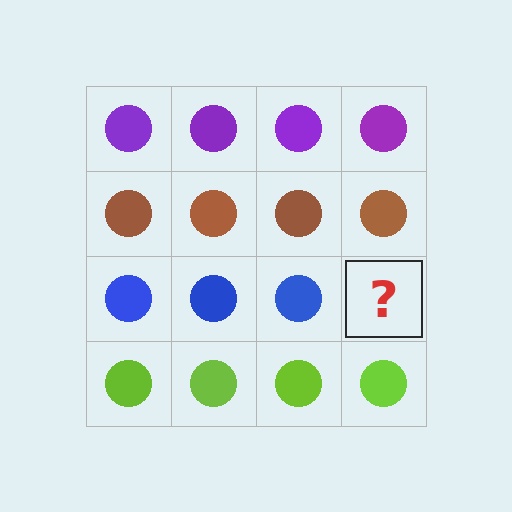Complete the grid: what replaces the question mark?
The question mark should be replaced with a blue circle.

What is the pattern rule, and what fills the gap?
The rule is that each row has a consistent color. The gap should be filled with a blue circle.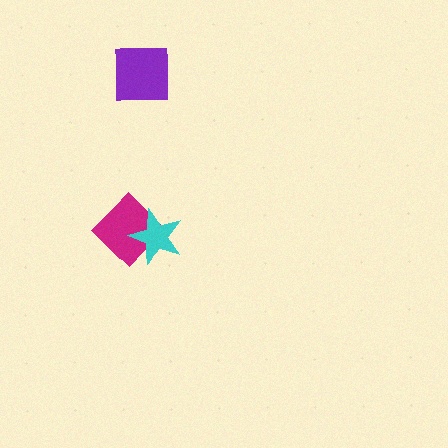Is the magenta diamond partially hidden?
Yes, it is partially covered by another shape.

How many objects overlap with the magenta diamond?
1 object overlaps with the magenta diamond.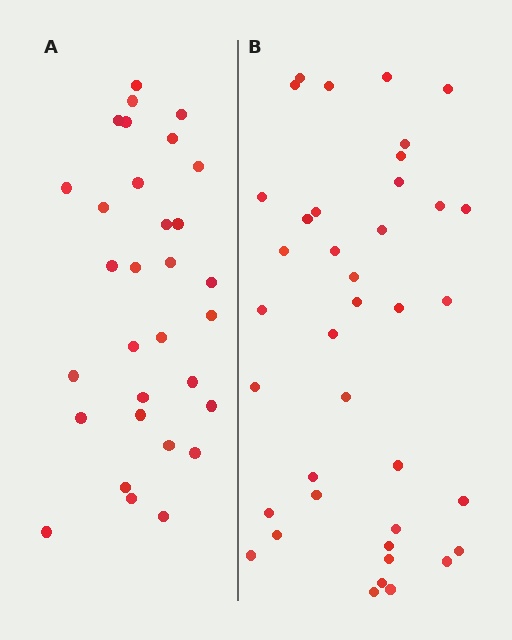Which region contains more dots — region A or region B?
Region B (the right region) has more dots.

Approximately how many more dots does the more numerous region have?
Region B has roughly 8 or so more dots than region A.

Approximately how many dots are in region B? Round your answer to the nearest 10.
About 40 dots. (The exact count is 39, which rounds to 40.)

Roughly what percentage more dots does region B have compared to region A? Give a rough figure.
About 25% more.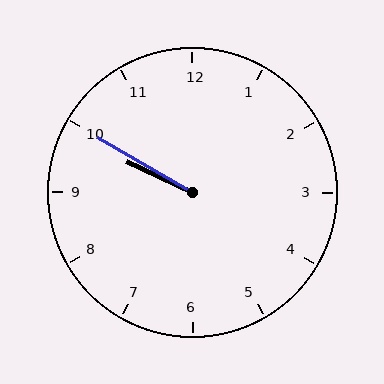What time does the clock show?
9:50.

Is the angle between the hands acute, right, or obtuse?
It is acute.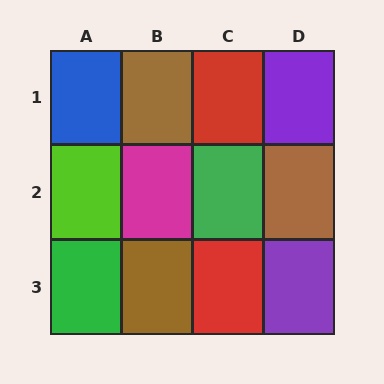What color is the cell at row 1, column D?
Purple.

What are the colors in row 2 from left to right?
Lime, magenta, green, brown.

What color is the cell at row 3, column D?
Purple.